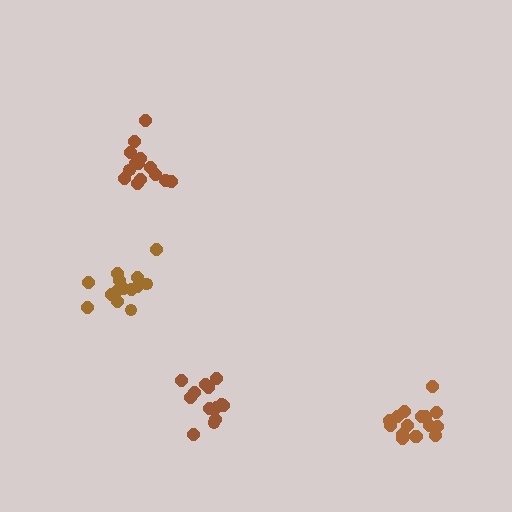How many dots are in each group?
Group 1: 14 dots, Group 2: 16 dots, Group 3: 14 dots, Group 4: 13 dots (57 total).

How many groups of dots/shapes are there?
There are 4 groups.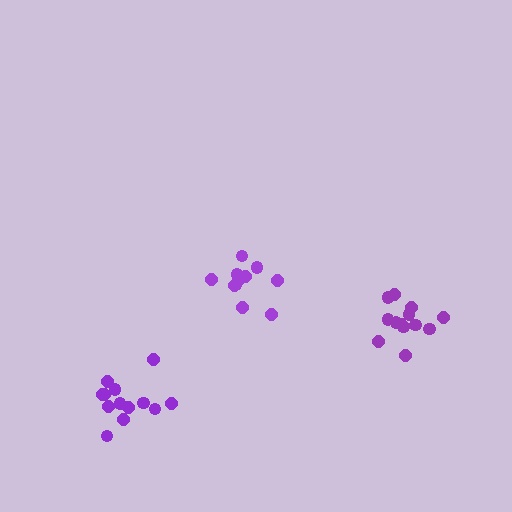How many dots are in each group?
Group 1: 13 dots, Group 2: 13 dots, Group 3: 11 dots (37 total).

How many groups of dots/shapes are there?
There are 3 groups.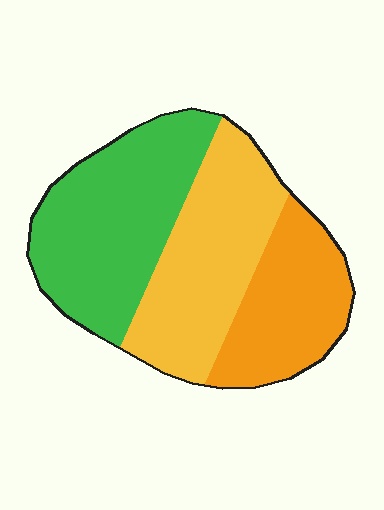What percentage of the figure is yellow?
Yellow takes up between a third and a half of the figure.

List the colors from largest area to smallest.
From largest to smallest: green, yellow, orange.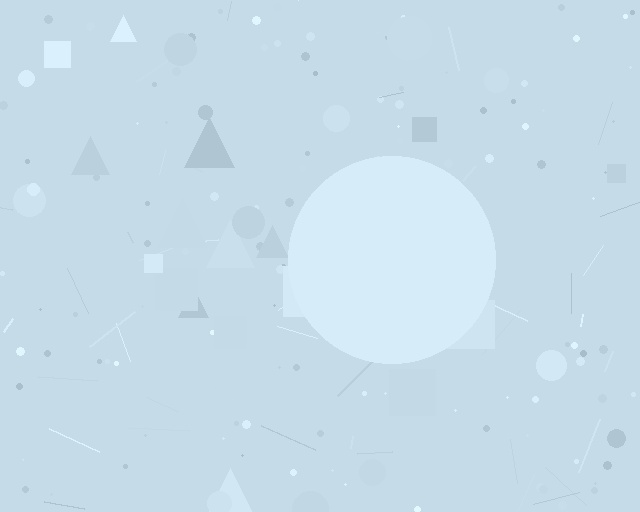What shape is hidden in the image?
A circle is hidden in the image.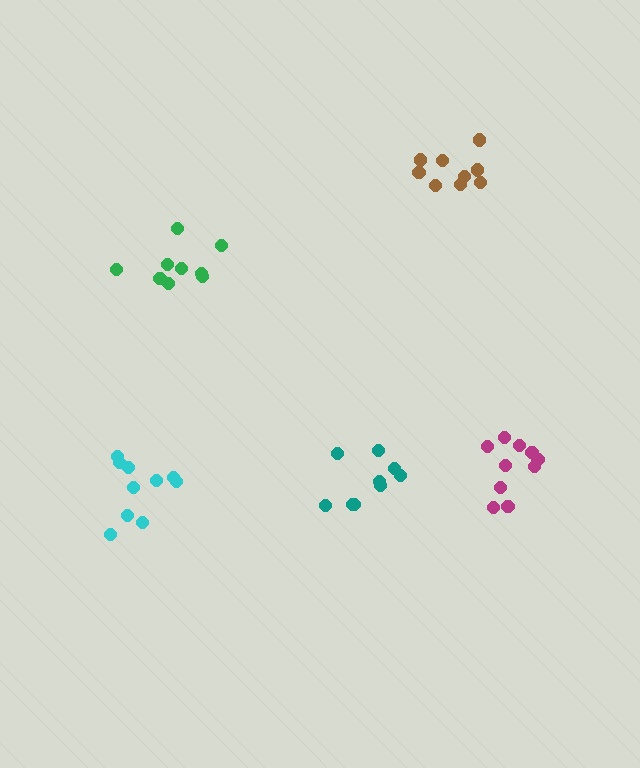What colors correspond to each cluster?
The clusters are colored: cyan, brown, magenta, green, teal.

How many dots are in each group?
Group 1: 10 dots, Group 2: 9 dots, Group 3: 10 dots, Group 4: 9 dots, Group 5: 9 dots (47 total).